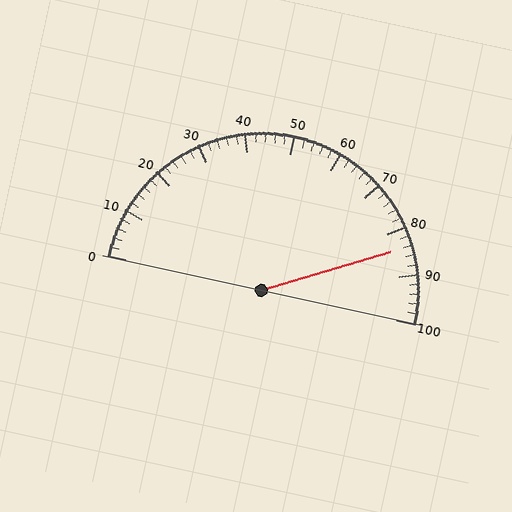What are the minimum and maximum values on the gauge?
The gauge ranges from 0 to 100.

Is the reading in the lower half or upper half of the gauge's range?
The reading is in the upper half of the range (0 to 100).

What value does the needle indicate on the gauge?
The needle indicates approximately 84.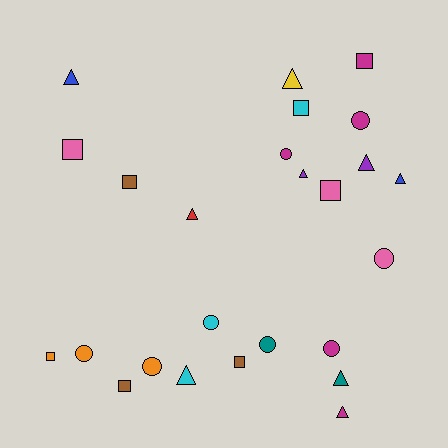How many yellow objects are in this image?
There is 1 yellow object.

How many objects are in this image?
There are 25 objects.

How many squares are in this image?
There are 8 squares.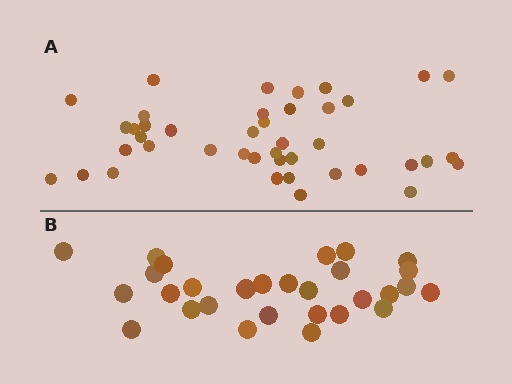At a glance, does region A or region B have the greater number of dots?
Region A (the top region) has more dots.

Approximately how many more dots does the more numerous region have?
Region A has approximately 15 more dots than region B.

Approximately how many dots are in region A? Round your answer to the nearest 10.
About 40 dots. (The exact count is 42, which rounds to 40.)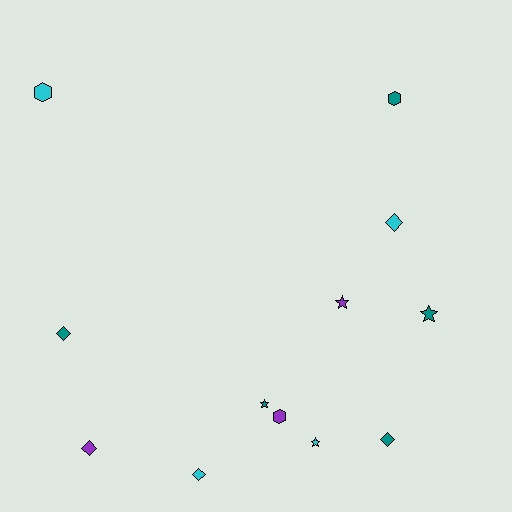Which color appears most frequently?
Teal, with 5 objects.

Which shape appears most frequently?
Diamond, with 5 objects.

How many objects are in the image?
There are 12 objects.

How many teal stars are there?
There are 2 teal stars.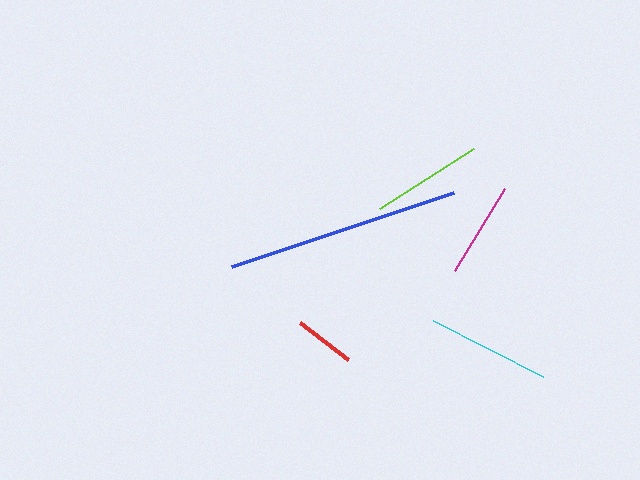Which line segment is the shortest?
The red line is the shortest at approximately 60 pixels.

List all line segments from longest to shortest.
From longest to shortest: blue, cyan, lime, magenta, red.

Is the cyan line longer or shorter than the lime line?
The cyan line is longer than the lime line.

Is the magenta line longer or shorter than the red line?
The magenta line is longer than the red line.